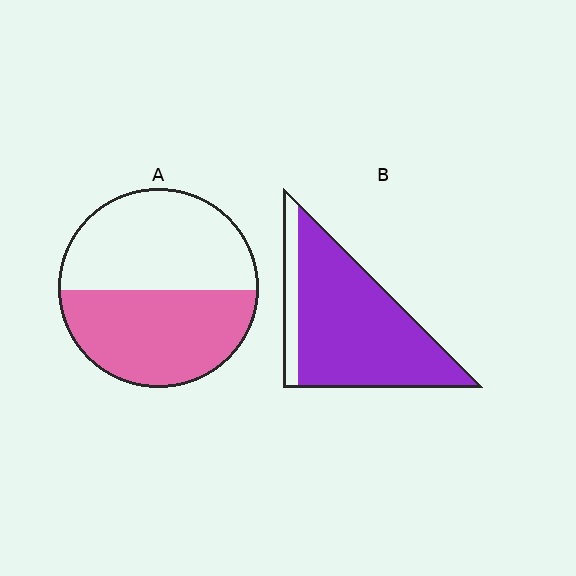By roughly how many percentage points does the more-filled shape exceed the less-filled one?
By roughly 35 percentage points (B over A).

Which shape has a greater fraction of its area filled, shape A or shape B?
Shape B.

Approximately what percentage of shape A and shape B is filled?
A is approximately 50% and B is approximately 85%.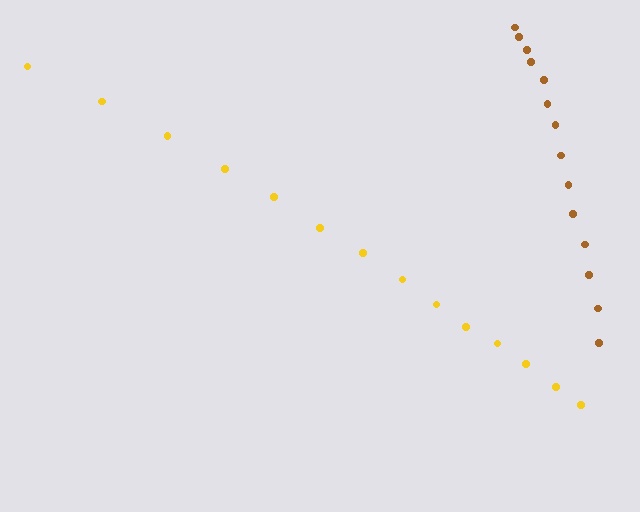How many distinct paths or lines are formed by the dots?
There are 2 distinct paths.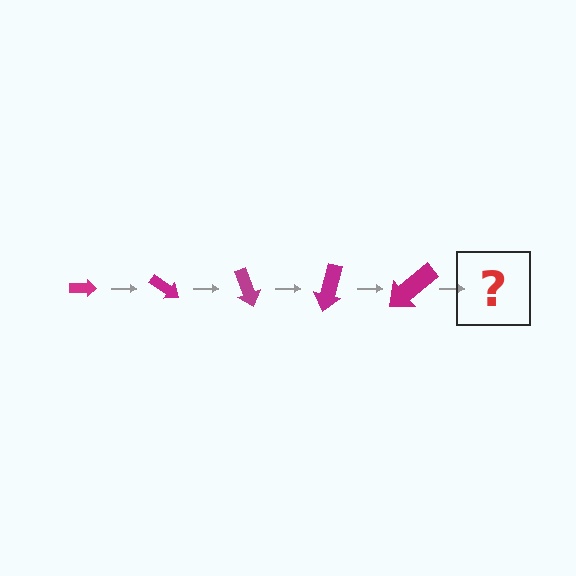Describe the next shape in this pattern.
It should be an arrow, larger than the previous one and rotated 175 degrees from the start.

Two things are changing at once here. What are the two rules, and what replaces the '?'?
The two rules are that the arrow grows larger each step and it rotates 35 degrees each step. The '?' should be an arrow, larger than the previous one and rotated 175 degrees from the start.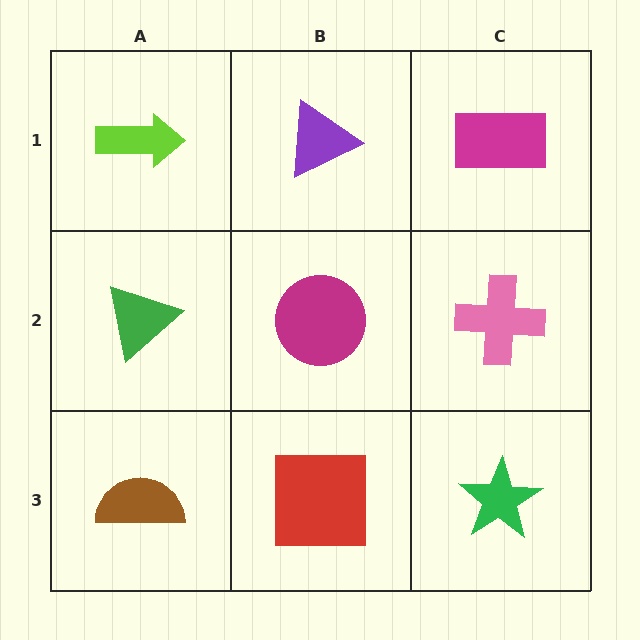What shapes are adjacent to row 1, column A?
A green triangle (row 2, column A), a purple triangle (row 1, column B).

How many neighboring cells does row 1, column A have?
2.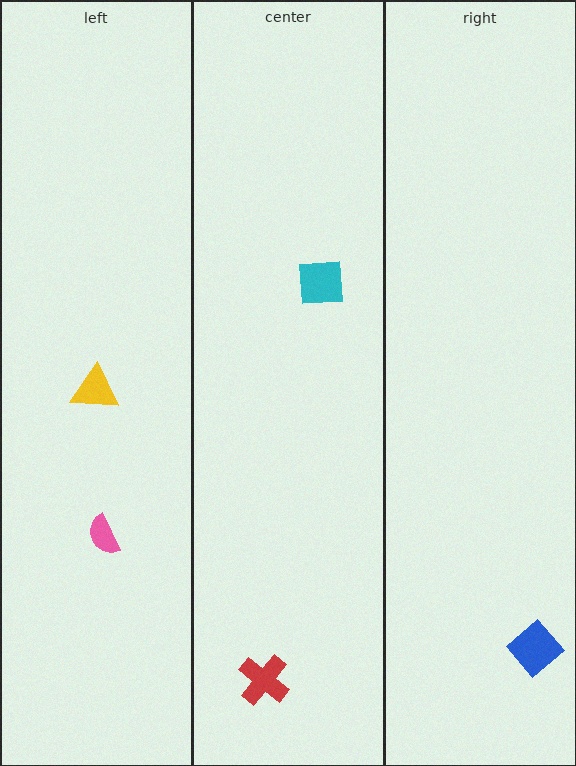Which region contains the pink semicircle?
The left region.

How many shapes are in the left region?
2.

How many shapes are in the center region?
2.